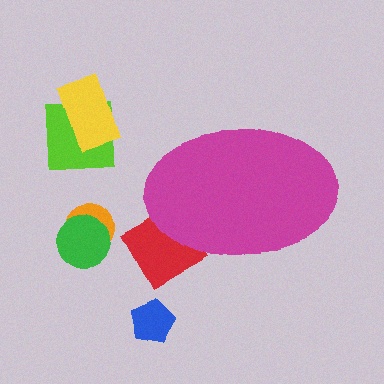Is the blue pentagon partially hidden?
No, the blue pentagon is fully visible.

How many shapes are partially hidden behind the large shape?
1 shape is partially hidden.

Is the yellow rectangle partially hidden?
No, the yellow rectangle is fully visible.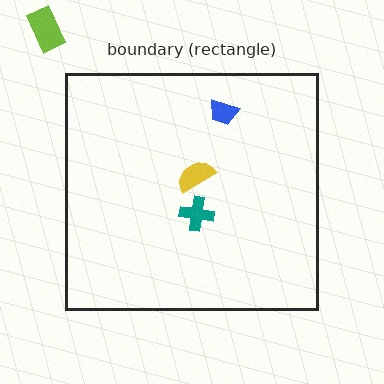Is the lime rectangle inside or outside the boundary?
Outside.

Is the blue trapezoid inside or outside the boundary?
Inside.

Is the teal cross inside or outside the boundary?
Inside.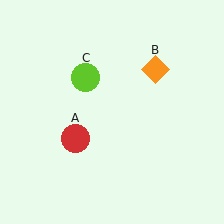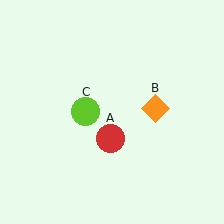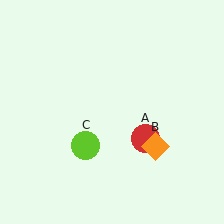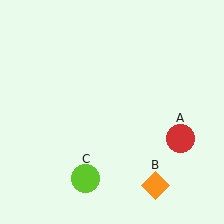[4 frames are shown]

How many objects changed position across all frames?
3 objects changed position: red circle (object A), orange diamond (object B), lime circle (object C).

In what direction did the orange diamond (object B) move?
The orange diamond (object B) moved down.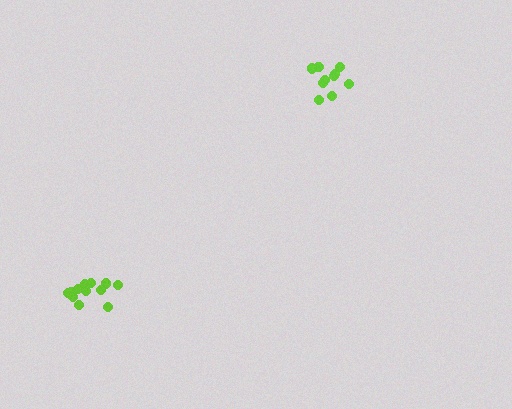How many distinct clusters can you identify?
There are 2 distinct clusters.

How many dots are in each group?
Group 1: 12 dots, Group 2: 11 dots (23 total).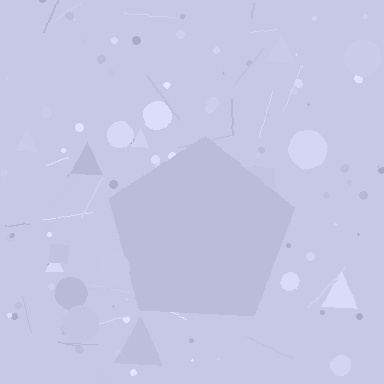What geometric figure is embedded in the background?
A pentagon is embedded in the background.